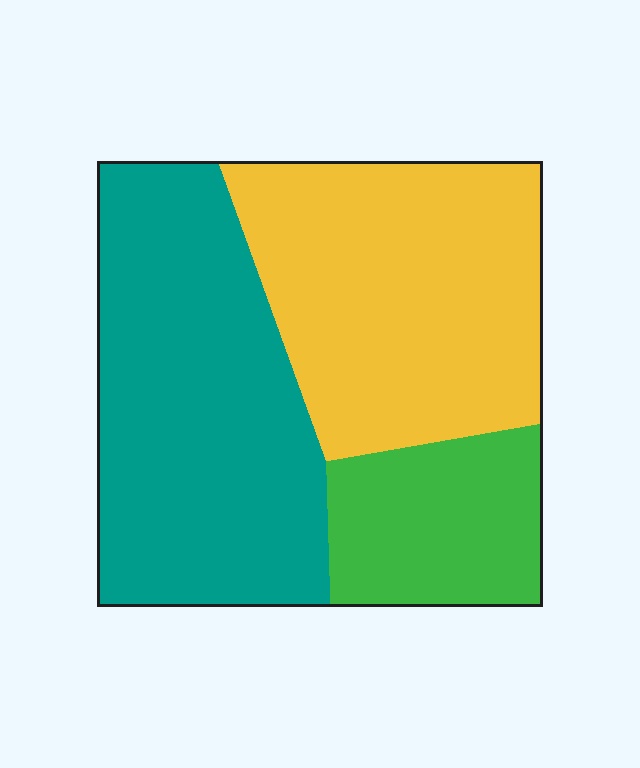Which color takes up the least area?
Green, at roughly 20%.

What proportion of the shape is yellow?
Yellow covers about 40% of the shape.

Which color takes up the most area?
Teal, at roughly 45%.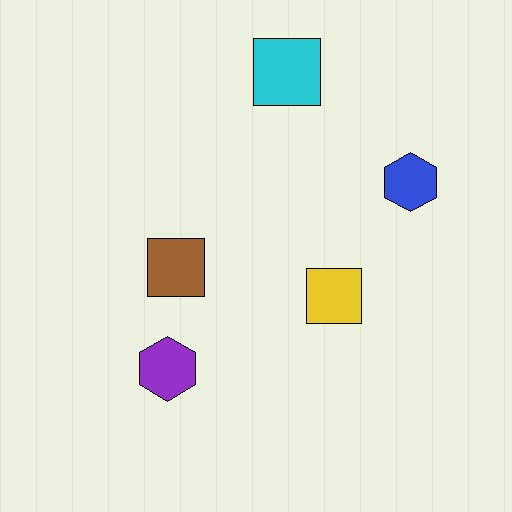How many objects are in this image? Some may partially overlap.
There are 5 objects.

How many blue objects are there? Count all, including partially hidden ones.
There is 1 blue object.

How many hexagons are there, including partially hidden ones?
There are 2 hexagons.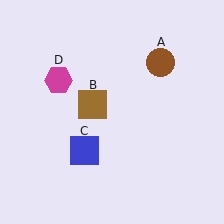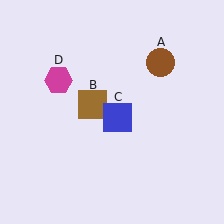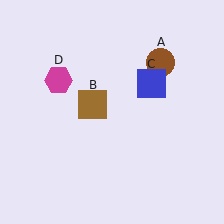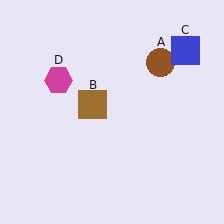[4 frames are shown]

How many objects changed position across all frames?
1 object changed position: blue square (object C).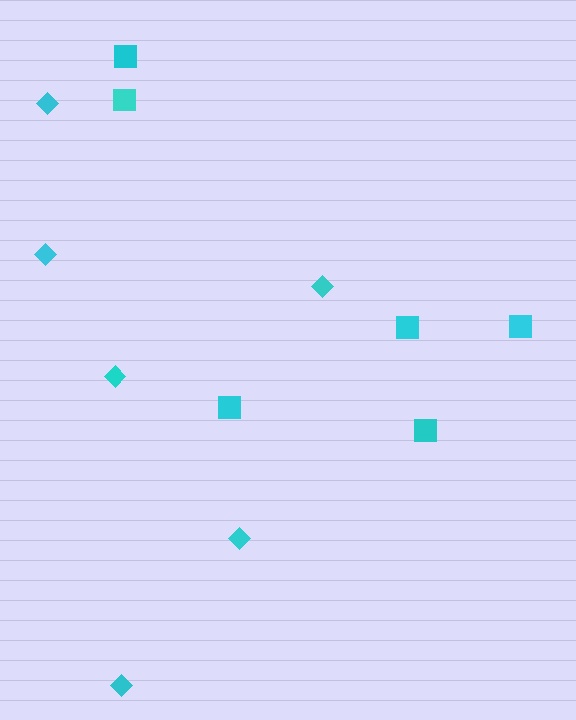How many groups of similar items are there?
There are 2 groups: one group of diamonds (6) and one group of squares (6).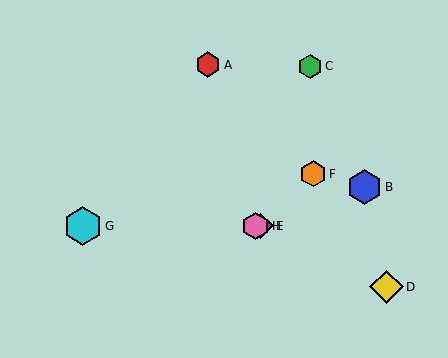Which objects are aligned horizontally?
Objects E, G, H are aligned horizontally.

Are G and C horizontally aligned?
No, G is at y≈226 and C is at y≈66.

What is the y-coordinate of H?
Object H is at y≈226.